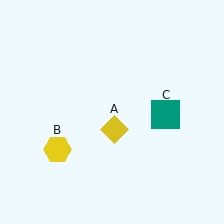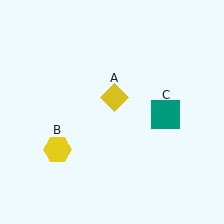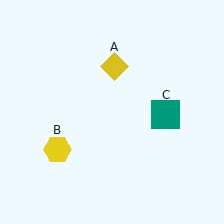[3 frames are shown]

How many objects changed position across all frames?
1 object changed position: yellow diamond (object A).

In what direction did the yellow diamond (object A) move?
The yellow diamond (object A) moved up.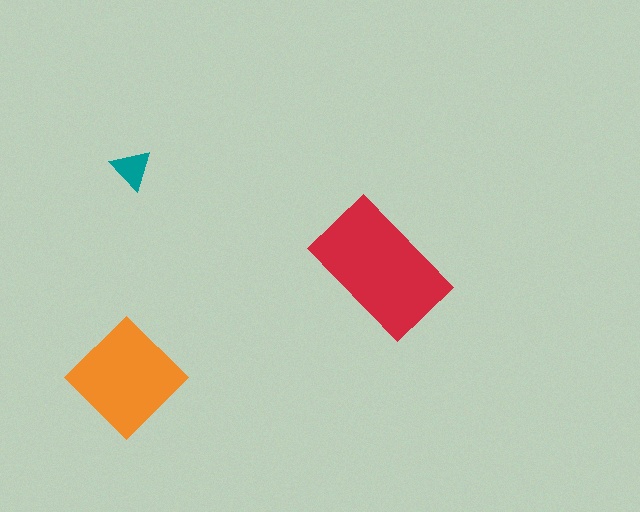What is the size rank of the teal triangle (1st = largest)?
3rd.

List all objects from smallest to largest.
The teal triangle, the orange diamond, the red rectangle.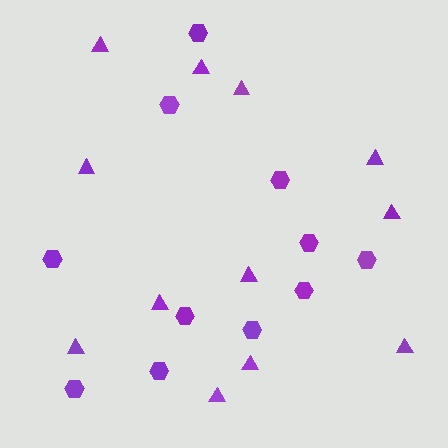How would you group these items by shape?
There are 2 groups: one group of hexagons (11) and one group of triangles (12).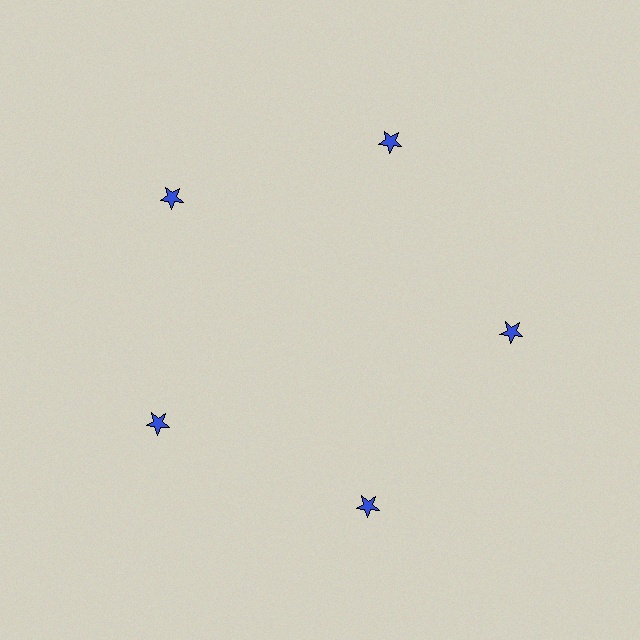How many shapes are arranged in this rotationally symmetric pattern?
There are 5 shapes, arranged in 5 groups of 1.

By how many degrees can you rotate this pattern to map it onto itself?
The pattern maps onto itself every 72 degrees of rotation.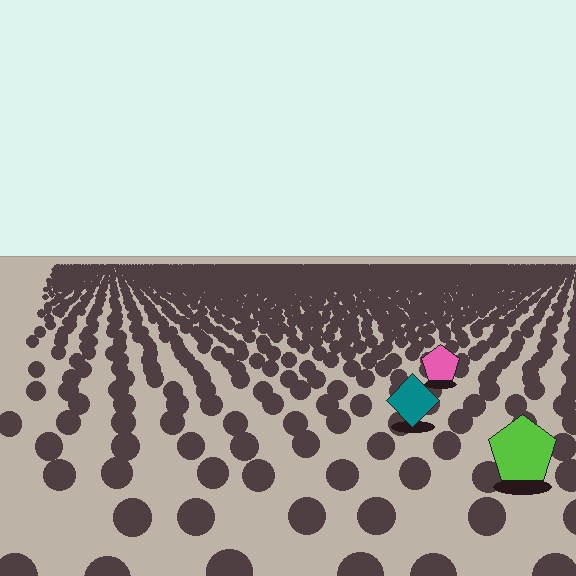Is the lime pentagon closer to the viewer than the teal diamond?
Yes. The lime pentagon is closer — you can tell from the texture gradient: the ground texture is coarser near it.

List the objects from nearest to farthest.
From nearest to farthest: the lime pentagon, the teal diamond, the pink pentagon.